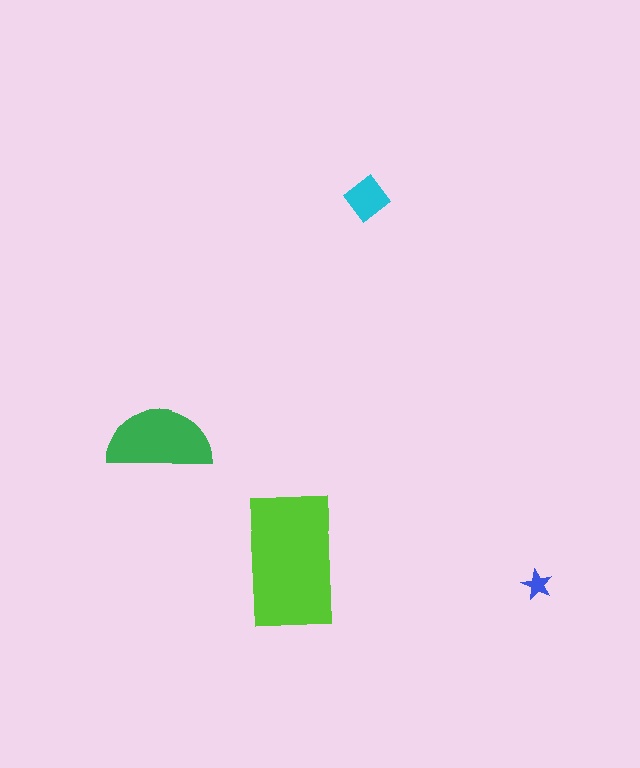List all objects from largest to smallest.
The lime rectangle, the green semicircle, the cyan diamond, the blue star.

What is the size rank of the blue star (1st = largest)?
4th.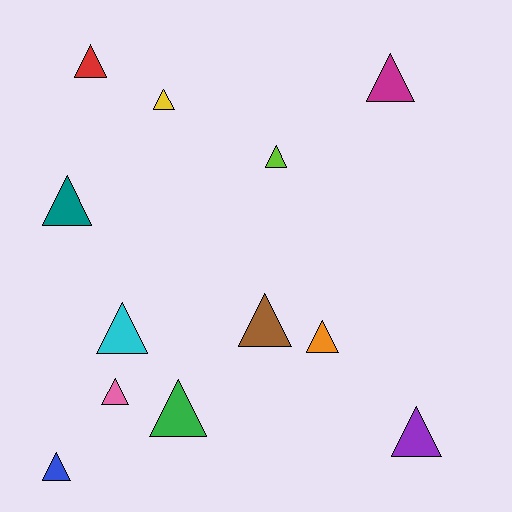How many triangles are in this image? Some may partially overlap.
There are 12 triangles.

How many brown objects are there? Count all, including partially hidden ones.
There is 1 brown object.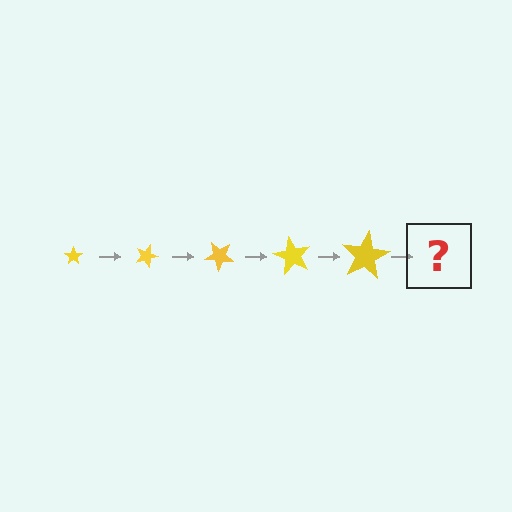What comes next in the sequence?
The next element should be a star, larger than the previous one and rotated 100 degrees from the start.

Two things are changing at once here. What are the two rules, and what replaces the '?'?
The two rules are that the star grows larger each step and it rotates 20 degrees each step. The '?' should be a star, larger than the previous one and rotated 100 degrees from the start.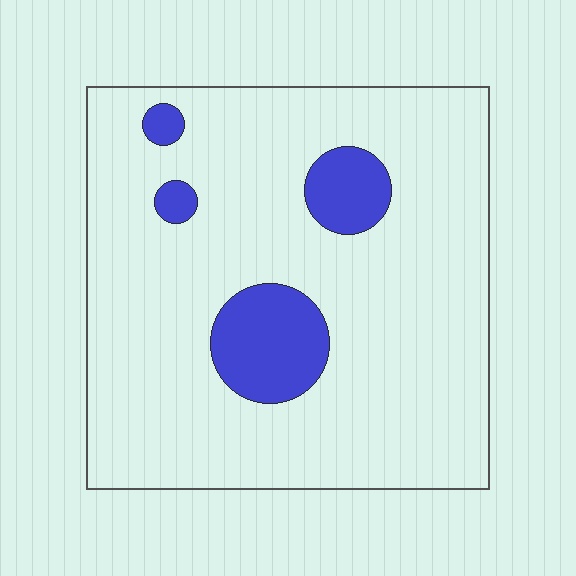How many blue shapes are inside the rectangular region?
4.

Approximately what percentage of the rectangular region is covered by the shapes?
Approximately 15%.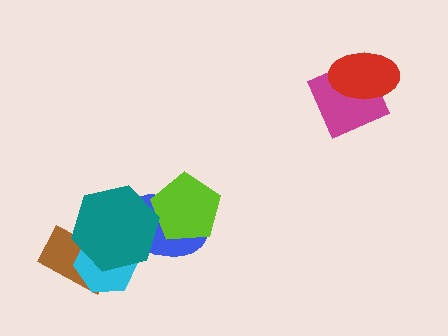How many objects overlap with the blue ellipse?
3 objects overlap with the blue ellipse.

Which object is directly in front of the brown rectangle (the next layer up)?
The cyan hexagon is directly in front of the brown rectangle.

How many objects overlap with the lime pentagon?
1 object overlaps with the lime pentagon.